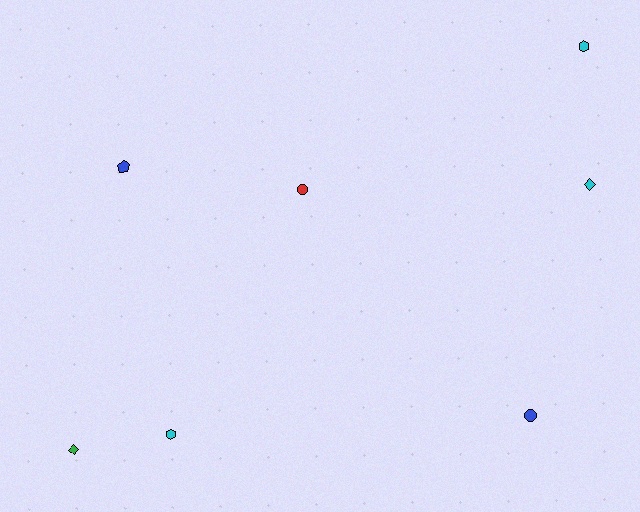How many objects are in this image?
There are 7 objects.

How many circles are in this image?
There are 2 circles.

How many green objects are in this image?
There is 1 green object.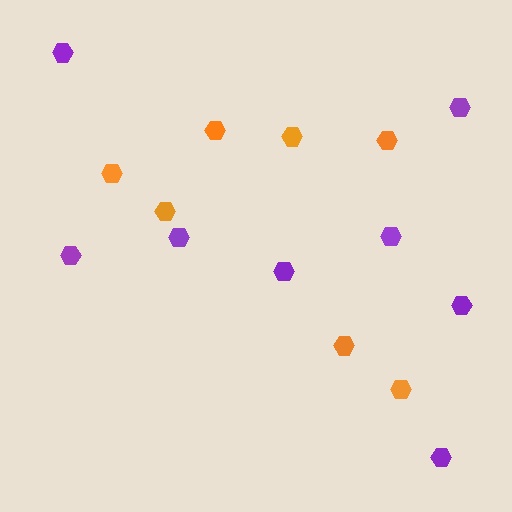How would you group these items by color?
There are 2 groups: one group of orange hexagons (7) and one group of purple hexagons (8).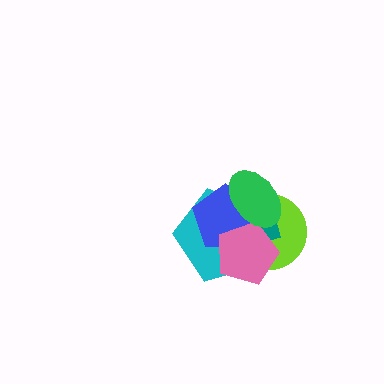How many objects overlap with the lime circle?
5 objects overlap with the lime circle.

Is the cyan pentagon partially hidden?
Yes, it is partially covered by another shape.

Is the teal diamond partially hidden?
Yes, it is partially covered by another shape.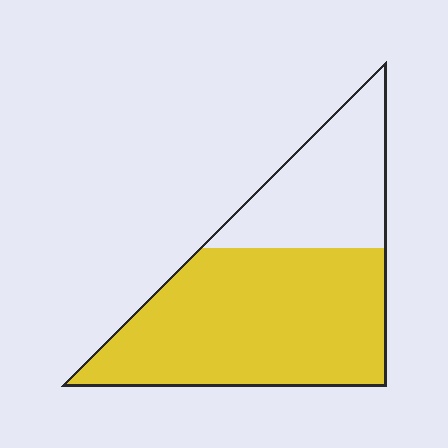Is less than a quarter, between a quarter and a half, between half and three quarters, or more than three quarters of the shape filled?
Between half and three quarters.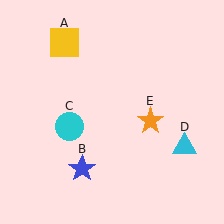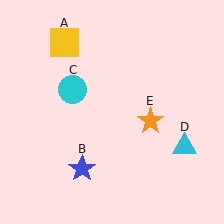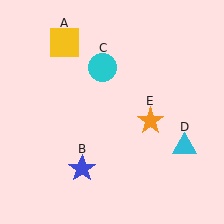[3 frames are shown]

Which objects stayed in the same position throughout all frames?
Yellow square (object A) and blue star (object B) and cyan triangle (object D) and orange star (object E) remained stationary.